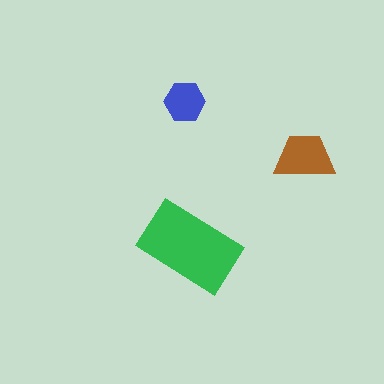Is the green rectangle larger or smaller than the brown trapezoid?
Larger.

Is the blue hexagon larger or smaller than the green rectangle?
Smaller.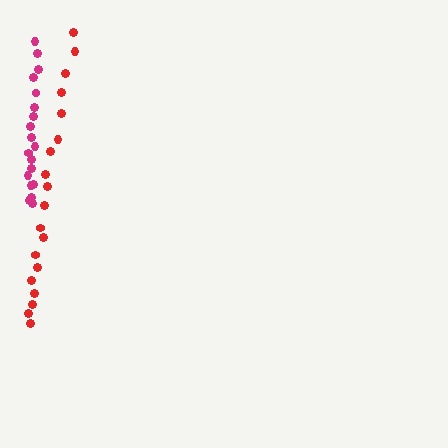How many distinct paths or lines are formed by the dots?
There are 2 distinct paths.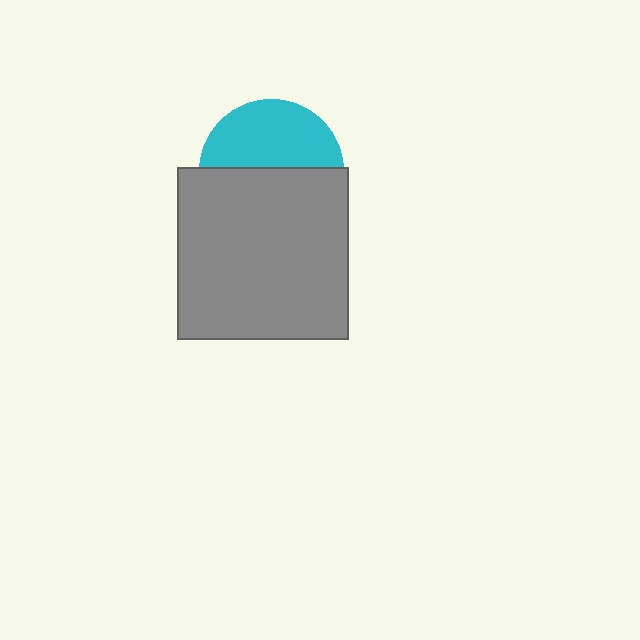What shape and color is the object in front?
The object in front is a gray square.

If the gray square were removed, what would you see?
You would see the complete cyan circle.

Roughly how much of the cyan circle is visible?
About half of it is visible (roughly 47%).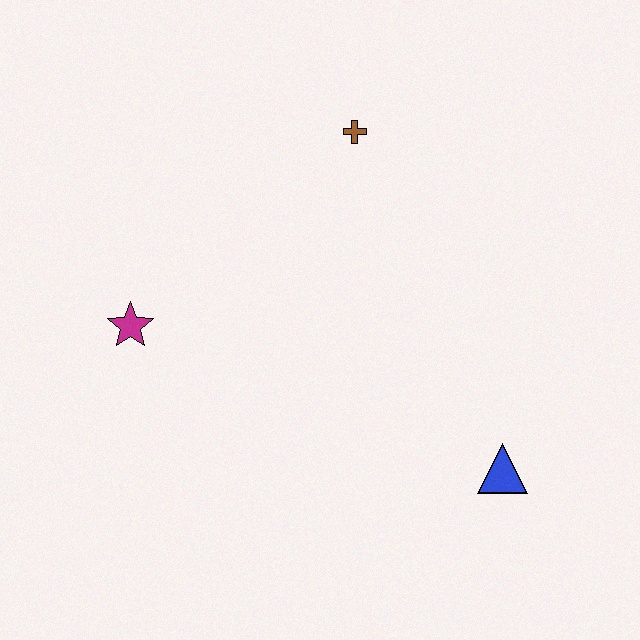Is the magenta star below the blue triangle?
No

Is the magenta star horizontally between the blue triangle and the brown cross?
No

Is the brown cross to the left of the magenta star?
No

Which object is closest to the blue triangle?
The brown cross is closest to the blue triangle.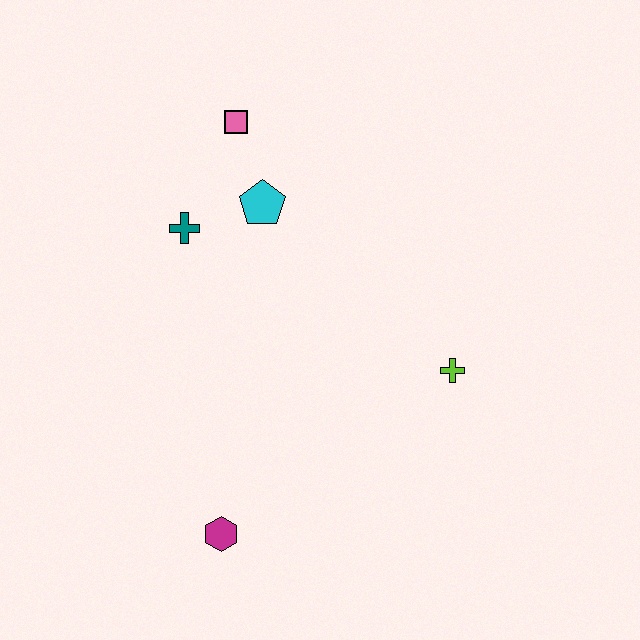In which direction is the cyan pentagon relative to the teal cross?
The cyan pentagon is to the right of the teal cross.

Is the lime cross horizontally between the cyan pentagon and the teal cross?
No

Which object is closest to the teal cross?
The cyan pentagon is closest to the teal cross.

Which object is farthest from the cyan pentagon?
The magenta hexagon is farthest from the cyan pentagon.